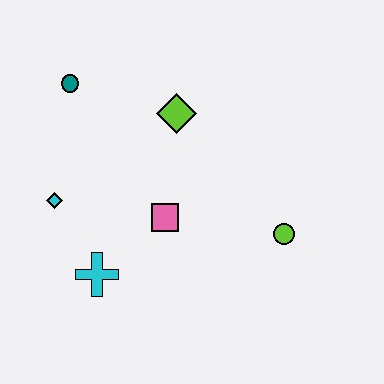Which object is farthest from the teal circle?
The lime circle is farthest from the teal circle.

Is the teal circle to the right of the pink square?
No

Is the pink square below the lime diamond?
Yes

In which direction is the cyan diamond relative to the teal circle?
The cyan diamond is below the teal circle.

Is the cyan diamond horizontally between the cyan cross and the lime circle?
No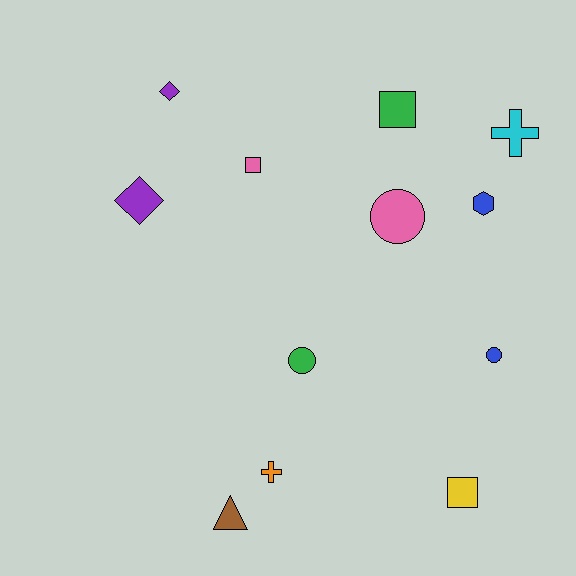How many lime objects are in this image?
There are no lime objects.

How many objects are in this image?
There are 12 objects.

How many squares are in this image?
There are 3 squares.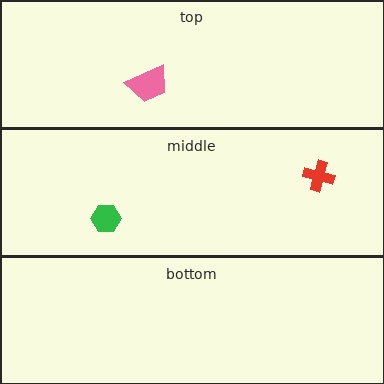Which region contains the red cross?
The middle region.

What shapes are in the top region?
The pink trapezoid.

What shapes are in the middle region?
The green hexagon, the red cross.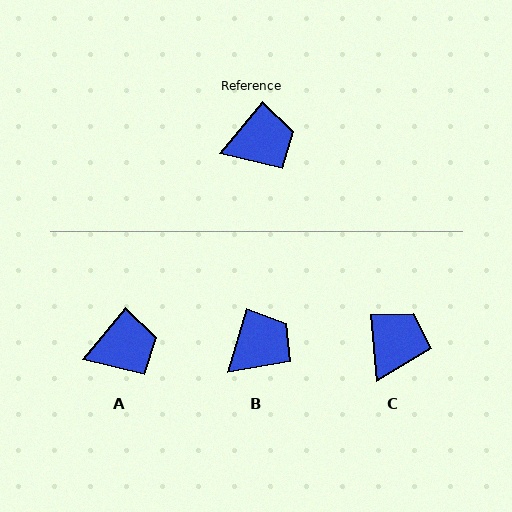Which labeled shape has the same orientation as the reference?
A.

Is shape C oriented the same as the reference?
No, it is off by about 44 degrees.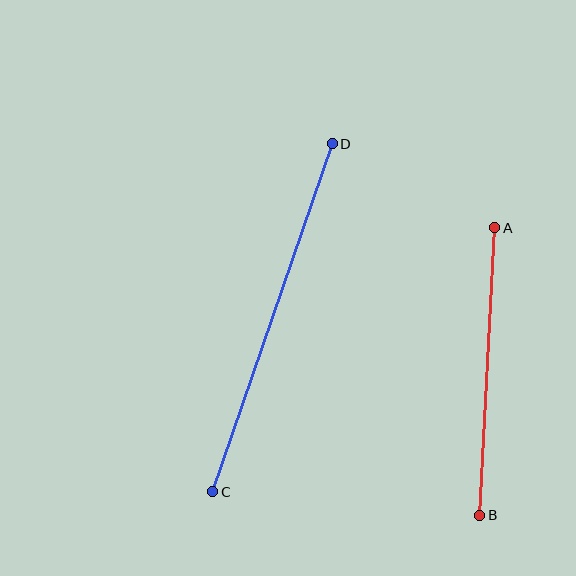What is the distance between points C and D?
The distance is approximately 368 pixels.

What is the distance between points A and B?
The distance is approximately 288 pixels.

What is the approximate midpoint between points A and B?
The midpoint is at approximately (487, 372) pixels.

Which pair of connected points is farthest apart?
Points C and D are farthest apart.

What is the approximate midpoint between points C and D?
The midpoint is at approximately (272, 318) pixels.